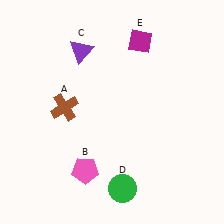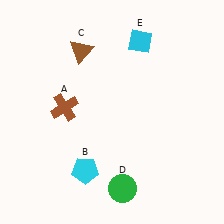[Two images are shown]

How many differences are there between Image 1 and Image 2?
There are 3 differences between the two images.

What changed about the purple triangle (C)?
In Image 1, C is purple. In Image 2, it changed to brown.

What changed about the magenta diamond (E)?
In Image 1, E is magenta. In Image 2, it changed to cyan.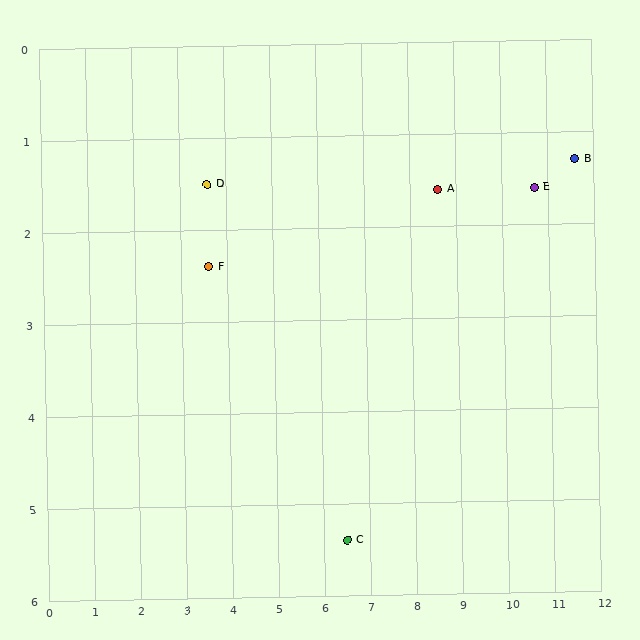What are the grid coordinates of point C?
Point C is at approximately (6.5, 5.4).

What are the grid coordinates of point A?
Point A is at approximately (8.6, 1.6).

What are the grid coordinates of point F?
Point F is at approximately (3.6, 2.4).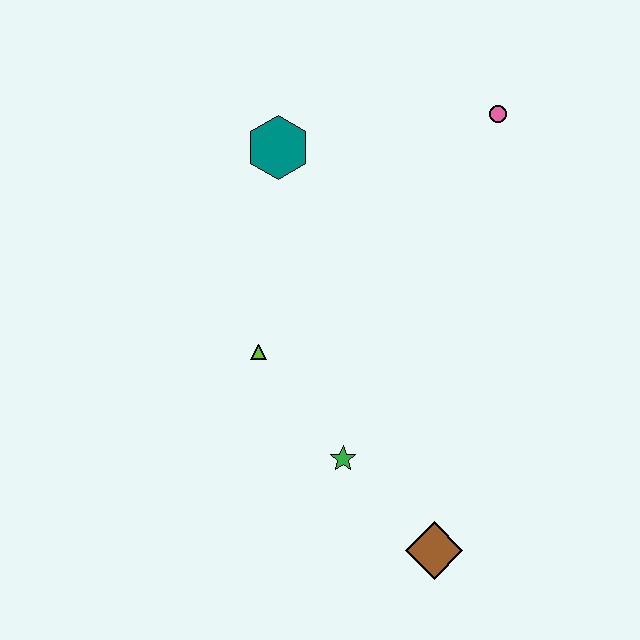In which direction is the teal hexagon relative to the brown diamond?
The teal hexagon is above the brown diamond.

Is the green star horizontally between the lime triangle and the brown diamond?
Yes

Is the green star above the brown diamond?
Yes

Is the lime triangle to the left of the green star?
Yes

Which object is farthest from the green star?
The pink circle is farthest from the green star.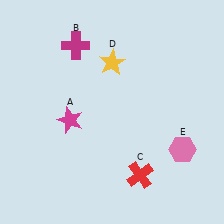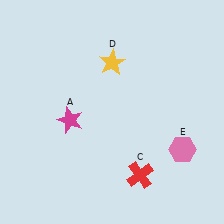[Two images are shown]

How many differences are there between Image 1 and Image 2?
There is 1 difference between the two images.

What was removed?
The magenta cross (B) was removed in Image 2.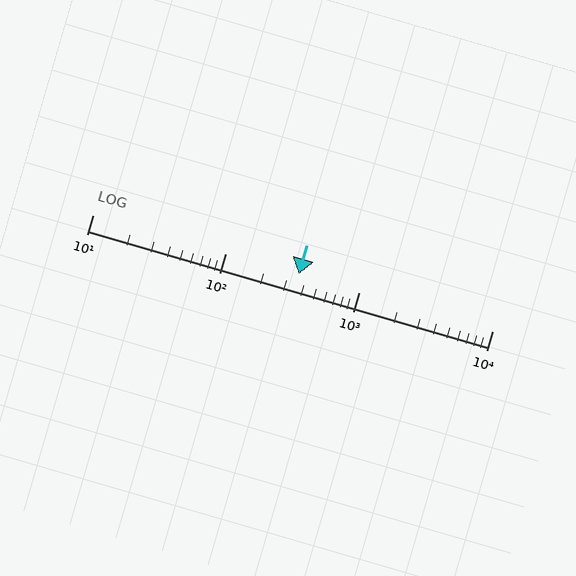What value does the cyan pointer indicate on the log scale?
The pointer indicates approximately 350.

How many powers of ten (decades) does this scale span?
The scale spans 3 decades, from 10 to 10000.